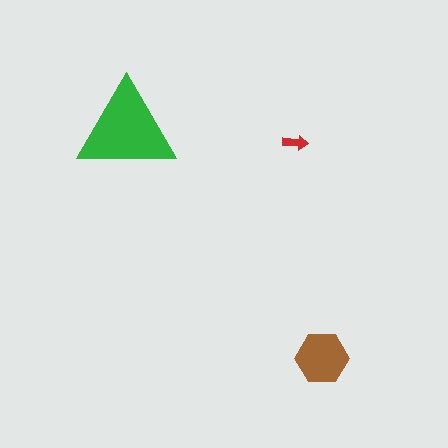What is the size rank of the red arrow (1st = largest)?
3rd.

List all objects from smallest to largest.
The red arrow, the brown hexagon, the green triangle.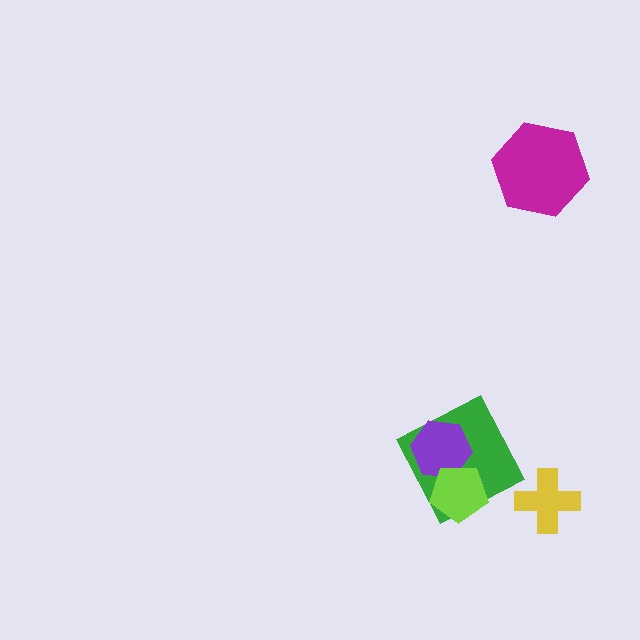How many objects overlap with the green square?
2 objects overlap with the green square.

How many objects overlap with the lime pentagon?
2 objects overlap with the lime pentagon.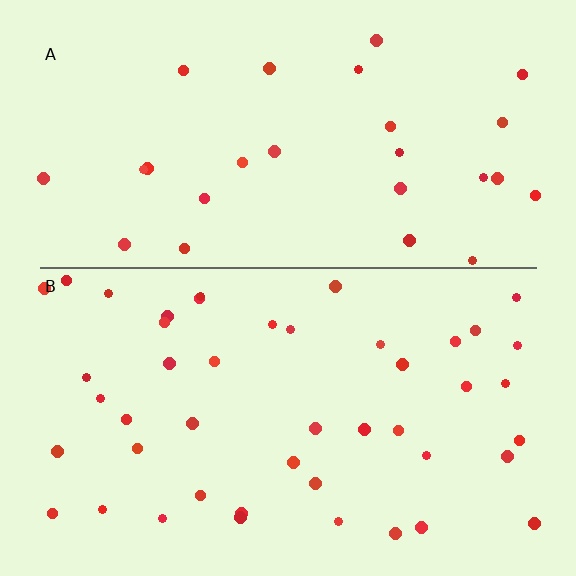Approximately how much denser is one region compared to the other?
Approximately 1.7× — region B over region A.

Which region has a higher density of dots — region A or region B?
B (the bottom).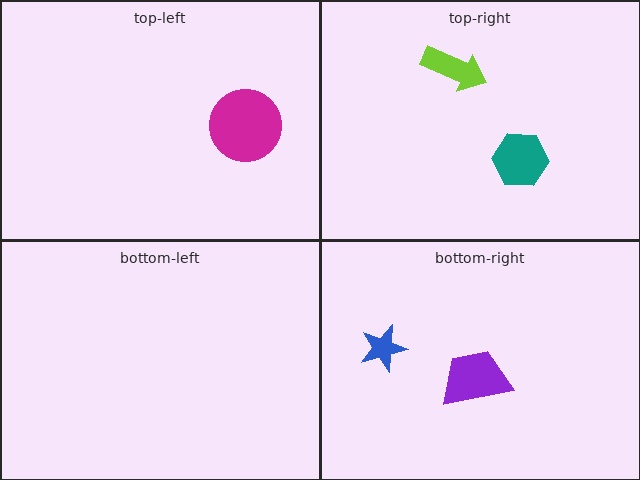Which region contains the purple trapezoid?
The bottom-right region.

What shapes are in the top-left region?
The magenta circle.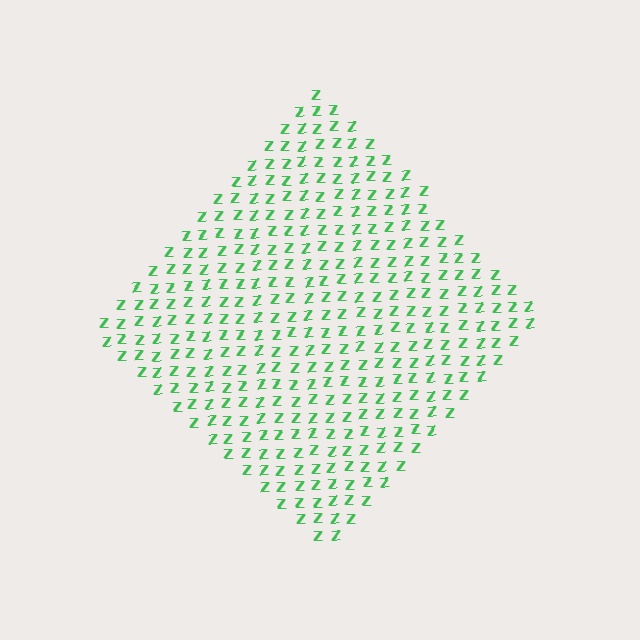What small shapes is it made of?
It is made of small letter Z's.